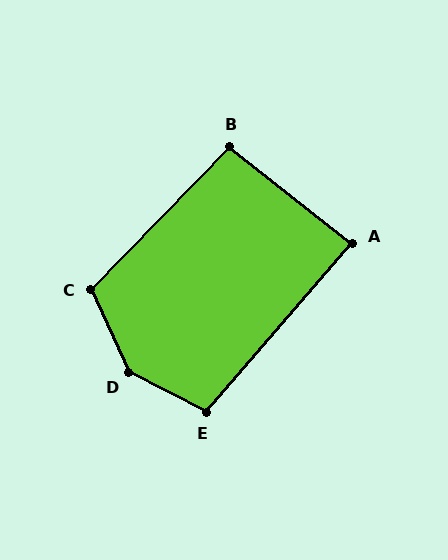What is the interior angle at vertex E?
Approximately 104 degrees (obtuse).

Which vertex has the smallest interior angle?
A, at approximately 87 degrees.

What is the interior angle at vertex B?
Approximately 96 degrees (obtuse).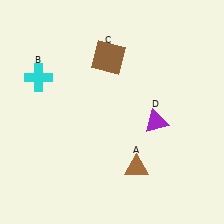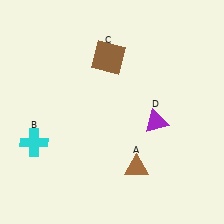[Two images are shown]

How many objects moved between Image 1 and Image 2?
1 object moved between the two images.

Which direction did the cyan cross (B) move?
The cyan cross (B) moved down.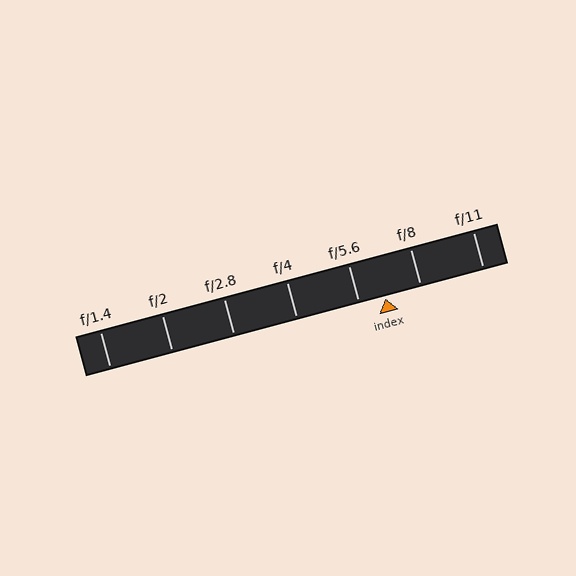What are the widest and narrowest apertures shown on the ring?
The widest aperture shown is f/1.4 and the narrowest is f/11.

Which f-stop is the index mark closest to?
The index mark is closest to f/5.6.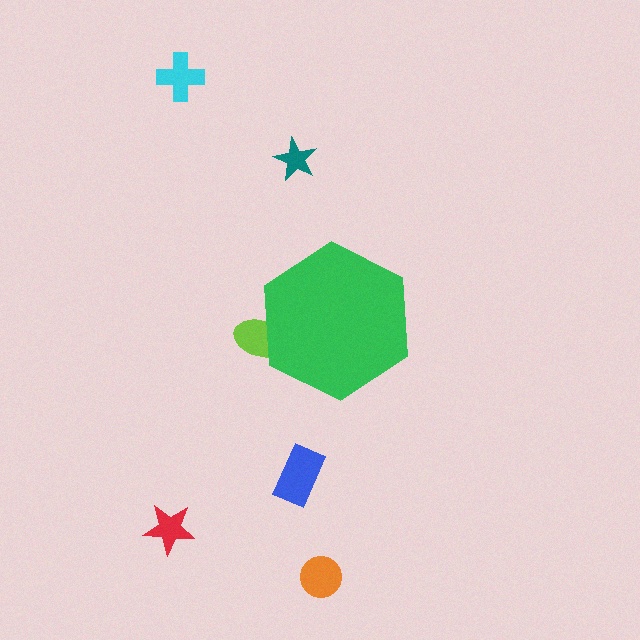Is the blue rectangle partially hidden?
No, the blue rectangle is fully visible.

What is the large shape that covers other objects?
A green hexagon.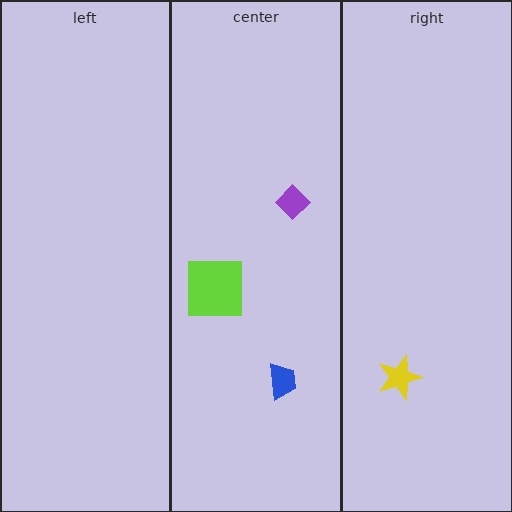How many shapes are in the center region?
3.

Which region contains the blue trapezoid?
The center region.